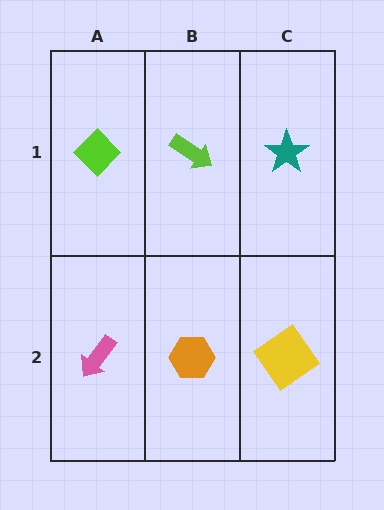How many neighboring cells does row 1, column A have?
2.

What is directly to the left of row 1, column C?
A lime arrow.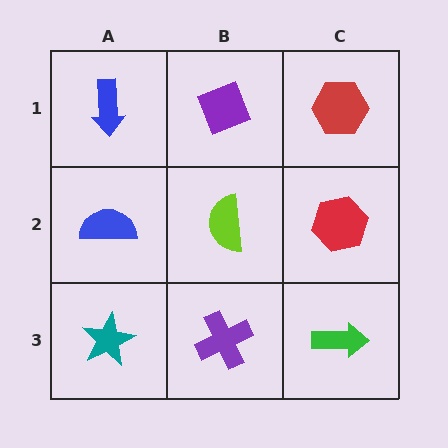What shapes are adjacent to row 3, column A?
A blue semicircle (row 2, column A), a purple cross (row 3, column B).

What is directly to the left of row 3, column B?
A teal star.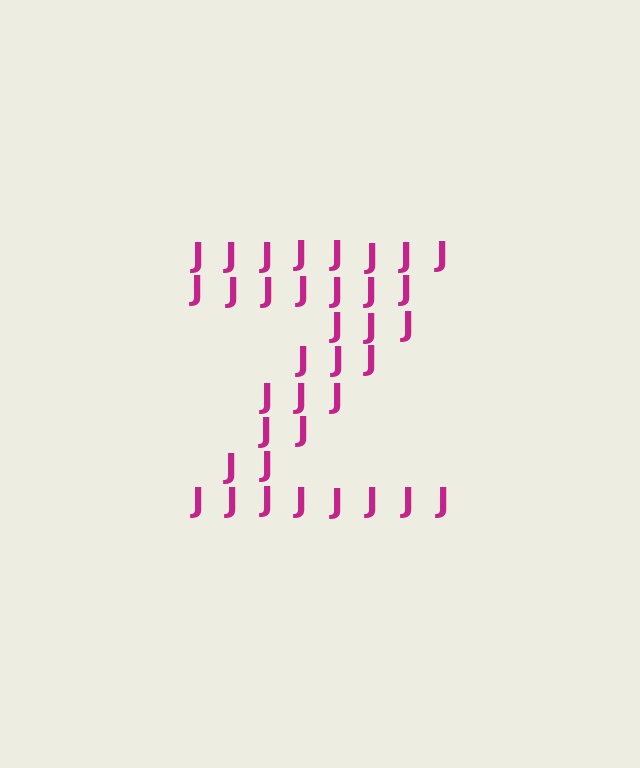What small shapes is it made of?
It is made of small letter J's.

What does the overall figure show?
The overall figure shows the letter Z.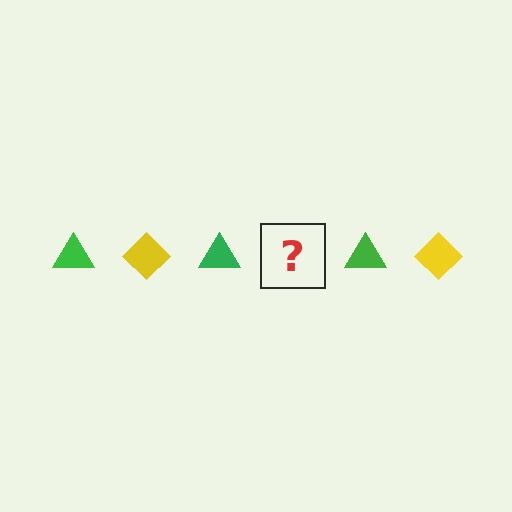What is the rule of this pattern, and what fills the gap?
The rule is that the pattern alternates between green triangle and yellow diamond. The gap should be filled with a yellow diamond.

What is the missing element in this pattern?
The missing element is a yellow diamond.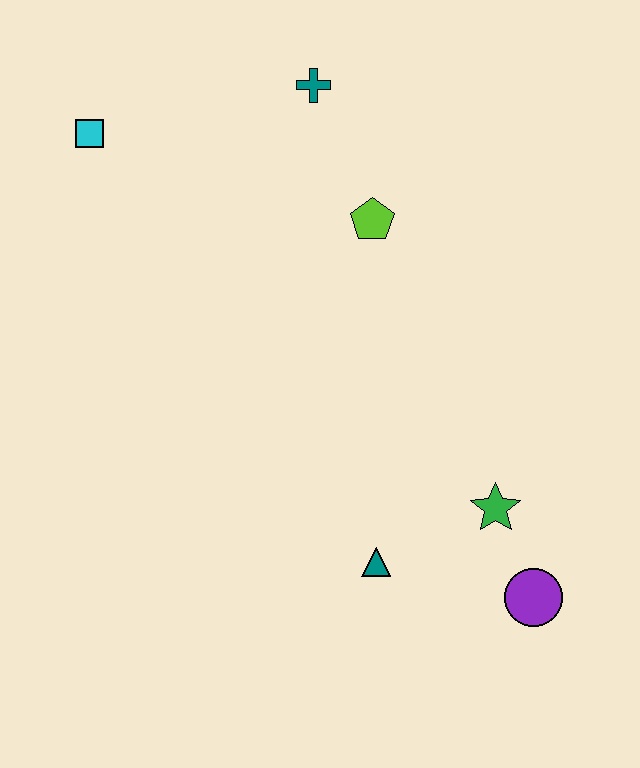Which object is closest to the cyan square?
The teal cross is closest to the cyan square.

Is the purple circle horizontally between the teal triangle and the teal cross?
No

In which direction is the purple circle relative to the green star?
The purple circle is below the green star.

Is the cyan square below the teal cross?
Yes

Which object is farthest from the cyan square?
The purple circle is farthest from the cyan square.